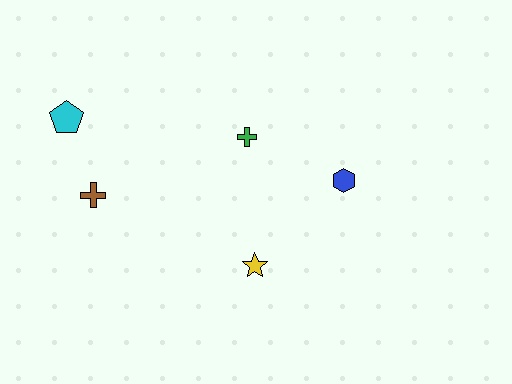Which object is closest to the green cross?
The blue hexagon is closest to the green cross.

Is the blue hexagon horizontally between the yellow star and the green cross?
No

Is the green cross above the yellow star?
Yes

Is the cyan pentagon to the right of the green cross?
No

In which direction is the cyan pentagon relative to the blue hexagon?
The cyan pentagon is to the left of the blue hexagon.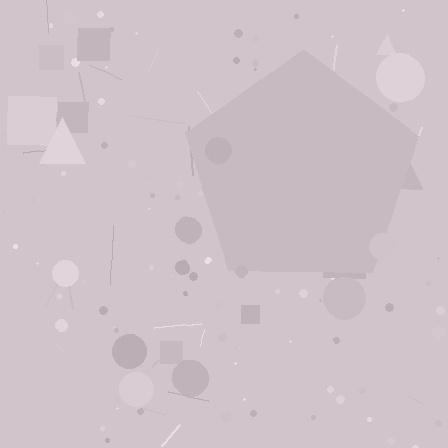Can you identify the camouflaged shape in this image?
The camouflaged shape is a pentagon.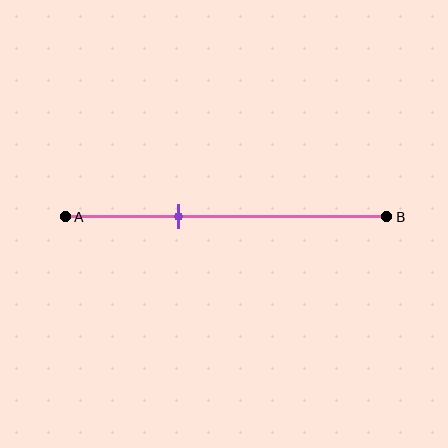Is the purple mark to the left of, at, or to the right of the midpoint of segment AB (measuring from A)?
The purple mark is to the left of the midpoint of segment AB.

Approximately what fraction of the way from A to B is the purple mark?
The purple mark is approximately 35% of the way from A to B.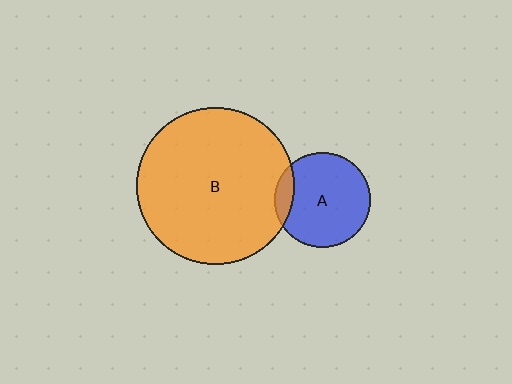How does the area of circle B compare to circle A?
Approximately 2.7 times.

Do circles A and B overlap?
Yes.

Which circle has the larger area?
Circle B (orange).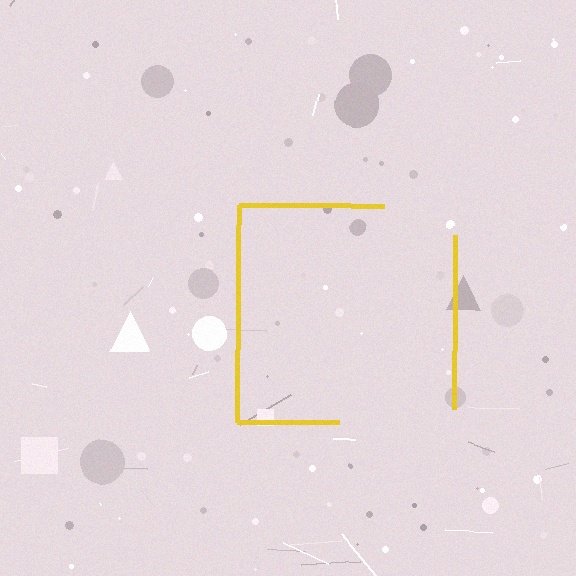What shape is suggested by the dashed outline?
The dashed outline suggests a square.